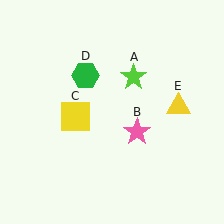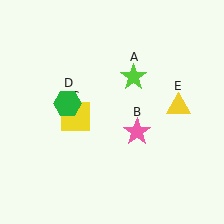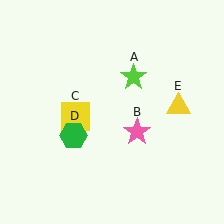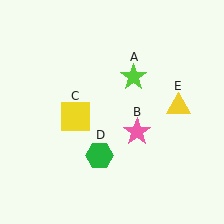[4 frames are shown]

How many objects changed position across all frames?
1 object changed position: green hexagon (object D).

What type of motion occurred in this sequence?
The green hexagon (object D) rotated counterclockwise around the center of the scene.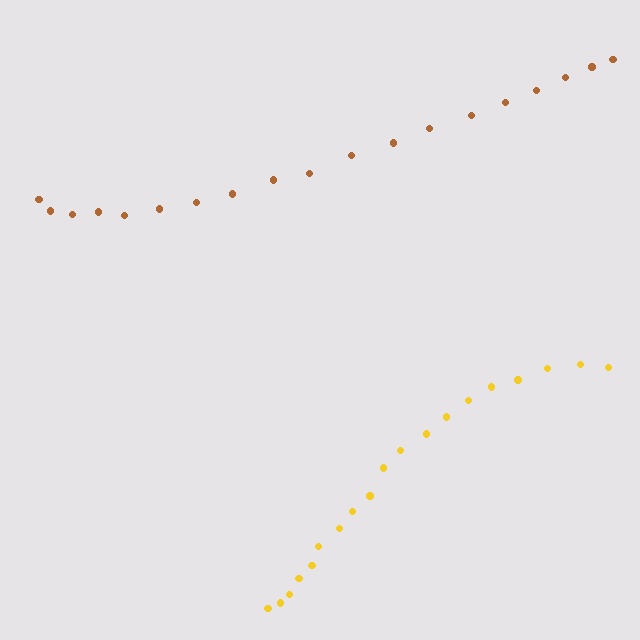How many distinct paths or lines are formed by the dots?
There are 2 distinct paths.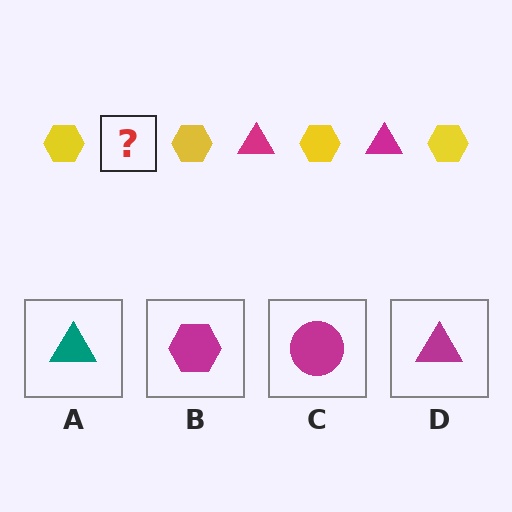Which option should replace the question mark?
Option D.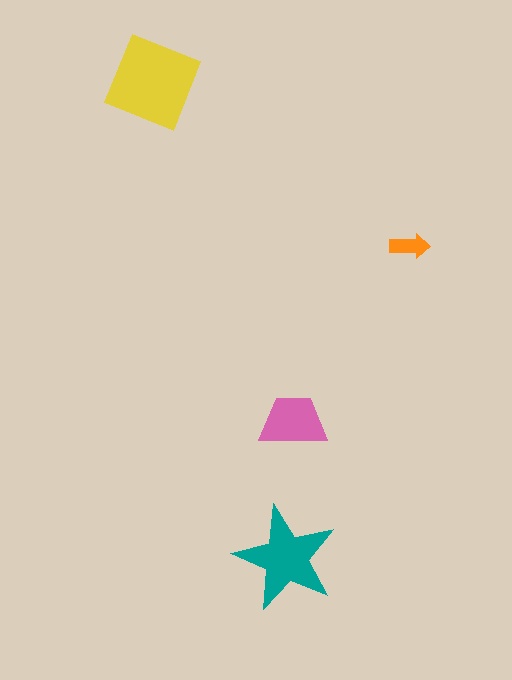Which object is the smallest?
The orange arrow.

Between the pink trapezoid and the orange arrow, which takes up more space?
The pink trapezoid.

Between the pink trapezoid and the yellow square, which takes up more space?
The yellow square.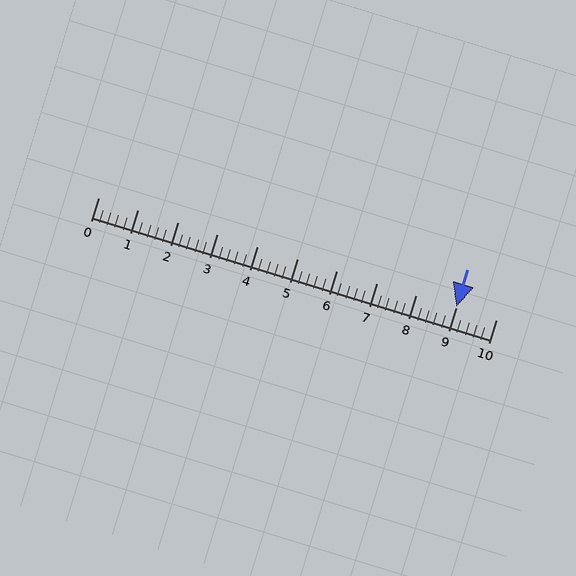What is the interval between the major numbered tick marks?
The major tick marks are spaced 1 units apart.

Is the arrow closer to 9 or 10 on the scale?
The arrow is closer to 9.